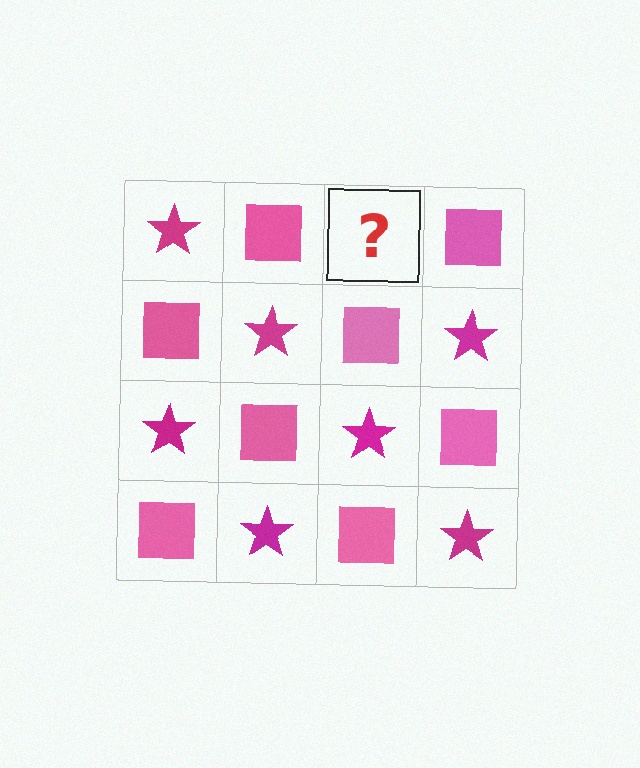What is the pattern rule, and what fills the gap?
The rule is that it alternates magenta star and pink square in a checkerboard pattern. The gap should be filled with a magenta star.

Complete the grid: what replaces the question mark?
The question mark should be replaced with a magenta star.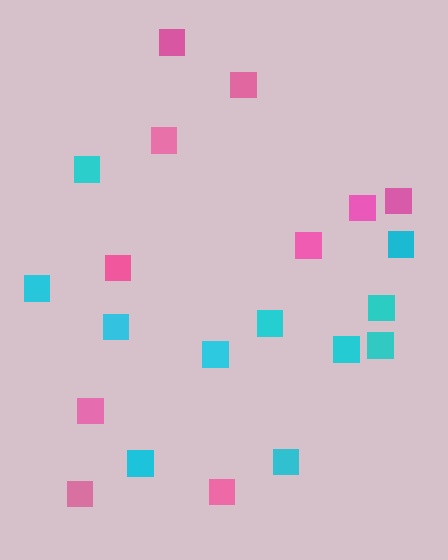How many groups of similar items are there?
There are 2 groups: one group of cyan squares (11) and one group of pink squares (10).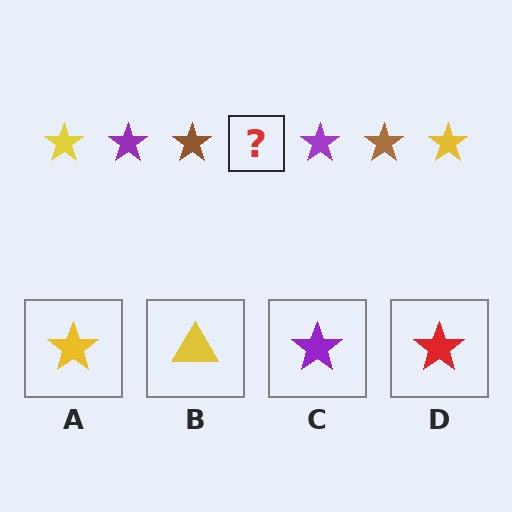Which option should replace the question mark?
Option A.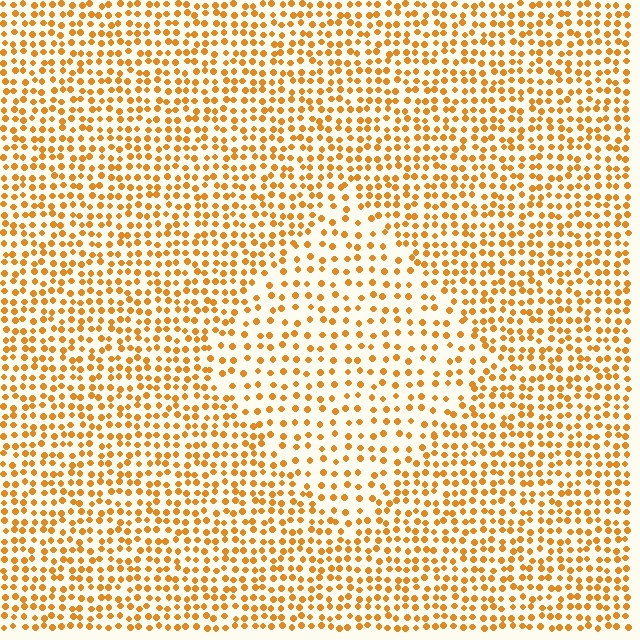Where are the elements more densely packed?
The elements are more densely packed outside the diamond boundary.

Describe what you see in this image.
The image contains small orange elements arranged at two different densities. A diamond-shaped region is visible where the elements are less densely packed than the surrounding area.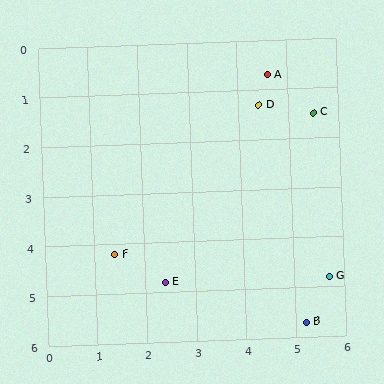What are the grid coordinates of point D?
Point D is at approximately (4.4, 1.3).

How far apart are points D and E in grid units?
Points D and E are about 4.0 grid units apart.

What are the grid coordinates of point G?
Point G is at approximately (5.7, 4.8).